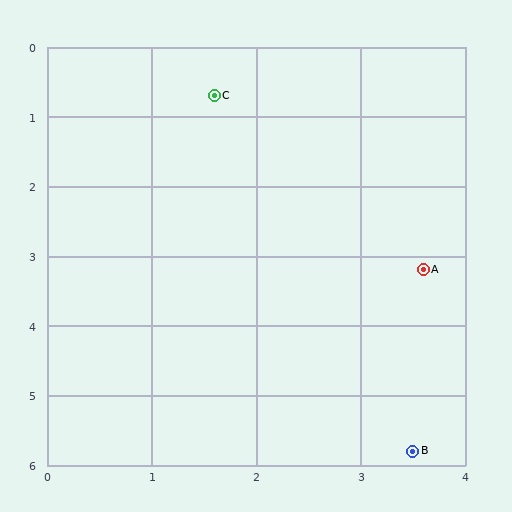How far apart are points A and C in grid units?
Points A and C are about 3.2 grid units apart.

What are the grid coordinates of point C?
Point C is at approximately (1.6, 0.7).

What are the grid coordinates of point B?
Point B is at approximately (3.5, 5.8).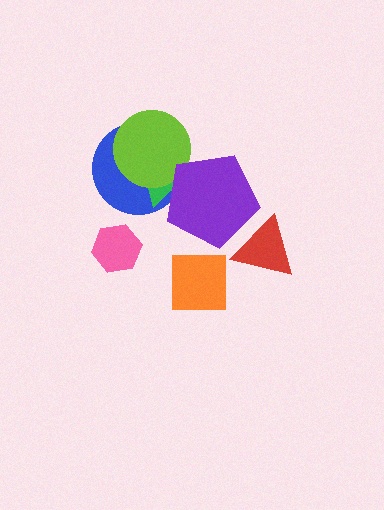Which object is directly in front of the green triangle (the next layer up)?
The lime circle is directly in front of the green triangle.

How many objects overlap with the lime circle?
3 objects overlap with the lime circle.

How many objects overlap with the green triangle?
3 objects overlap with the green triangle.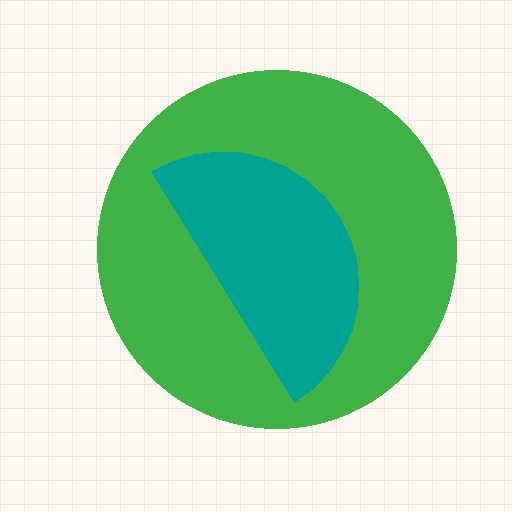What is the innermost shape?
The teal semicircle.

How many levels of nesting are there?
2.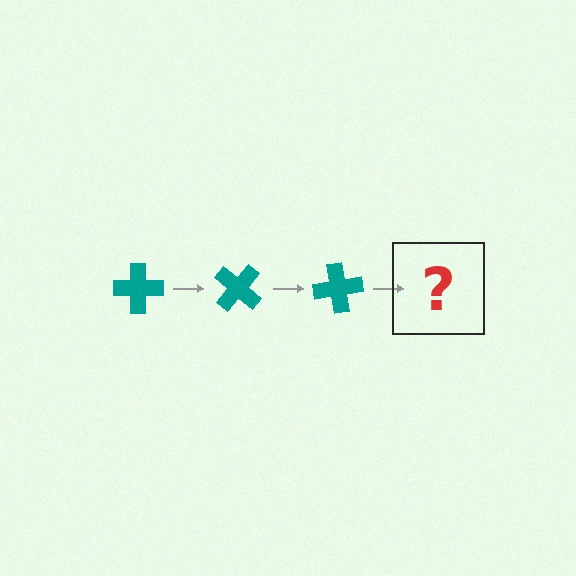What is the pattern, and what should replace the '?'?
The pattern is that the cross rotates 40 degrees each step. The '?' should be a teal cross rotated 120 degrees.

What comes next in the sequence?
The next element should be a teal cross rotated 120 degrees.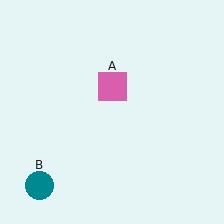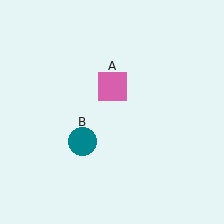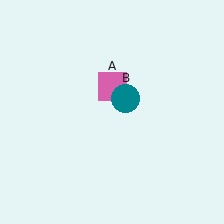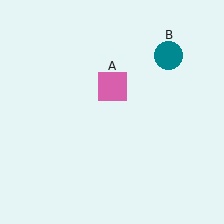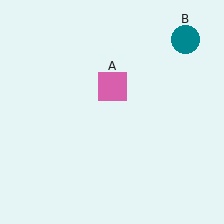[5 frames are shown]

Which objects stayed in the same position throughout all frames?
Pink square (object A) remained stationary.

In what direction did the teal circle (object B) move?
The teal circle (object B) moved up and to the right.